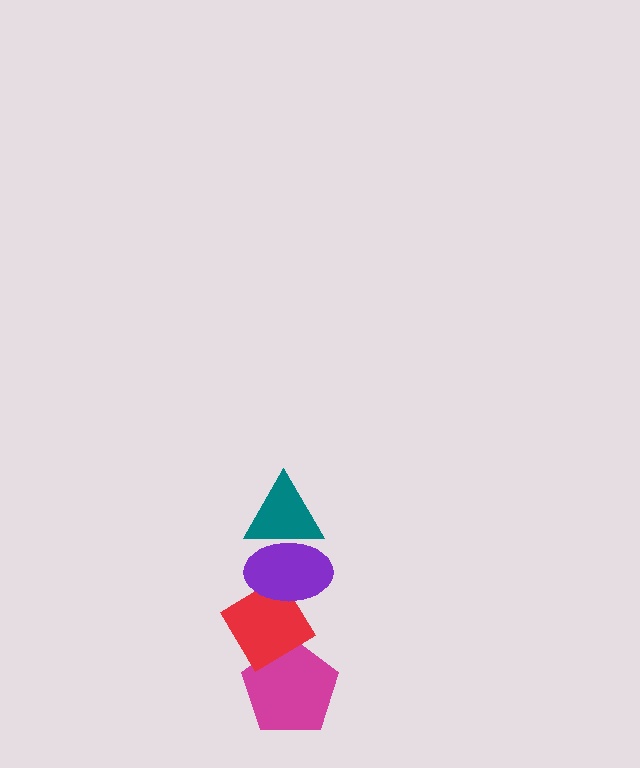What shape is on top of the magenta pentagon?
The red diamond is on top of the magenta pentagon.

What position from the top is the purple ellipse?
The purple ellipse is 2nd from the top.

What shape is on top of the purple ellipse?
The teal triangle is on top of the purple ellipse.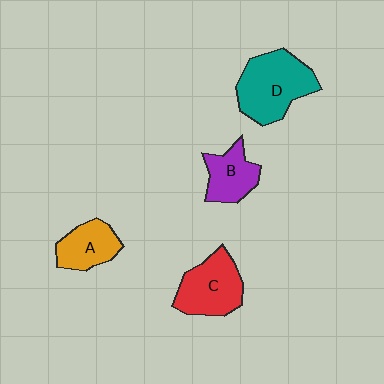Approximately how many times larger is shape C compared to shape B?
Approximately 1.4 times.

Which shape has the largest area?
Shape D (teal).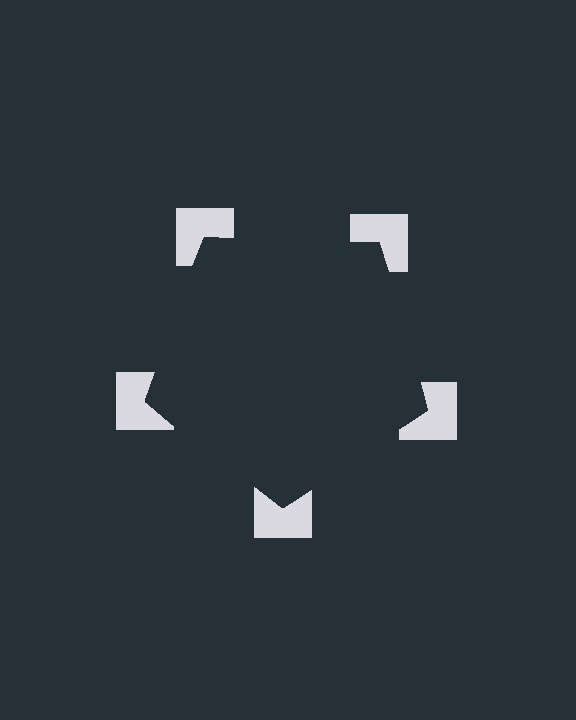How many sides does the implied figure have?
5 sides.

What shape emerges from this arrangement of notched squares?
An illusory pentagon — its edges are inferred from the aligned wedge cuts in the notched squares, not physically drawn.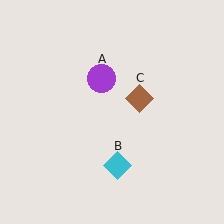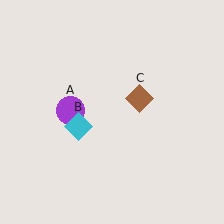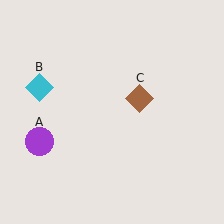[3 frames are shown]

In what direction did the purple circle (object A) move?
The purple circle (object A) moved down and to the left.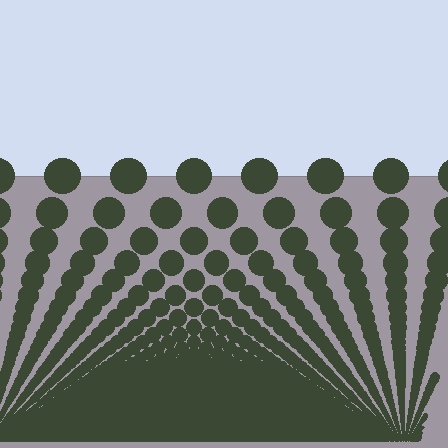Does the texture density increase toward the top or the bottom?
Density increases toward the bottom.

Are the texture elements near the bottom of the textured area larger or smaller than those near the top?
Smaller. The gradient is inverted — elements near the bottom are smaller and denser.